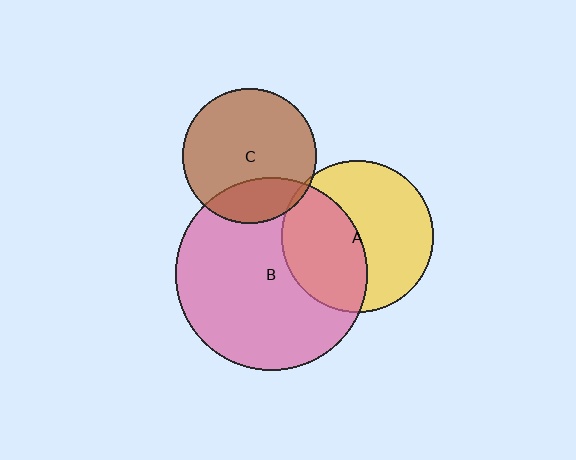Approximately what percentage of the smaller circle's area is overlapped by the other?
Approximately 45%.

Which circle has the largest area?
Circle B (pink).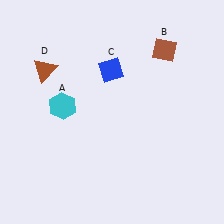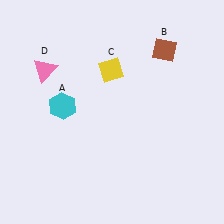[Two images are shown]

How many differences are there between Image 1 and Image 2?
There are 2 differences between the two images.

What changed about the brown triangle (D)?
In Image 1, D is brown. In Image 2, it changed to pink.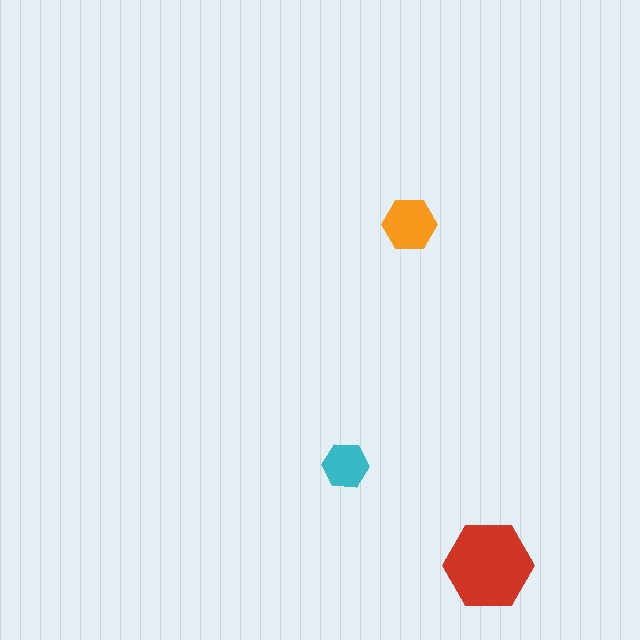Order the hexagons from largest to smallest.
the red one, the orange one, the cyan one.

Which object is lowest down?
The red hexagon is bottommost.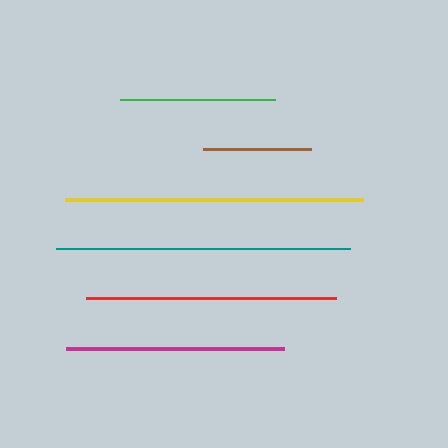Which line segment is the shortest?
The brown line is the shortest at approximately 108 pixels.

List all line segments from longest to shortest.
From longest to shortest: yellow, teal, red, magenta, green, brown.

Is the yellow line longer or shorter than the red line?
The yellow line is longer than the red line.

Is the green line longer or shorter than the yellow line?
The yellow line is longer than the green line.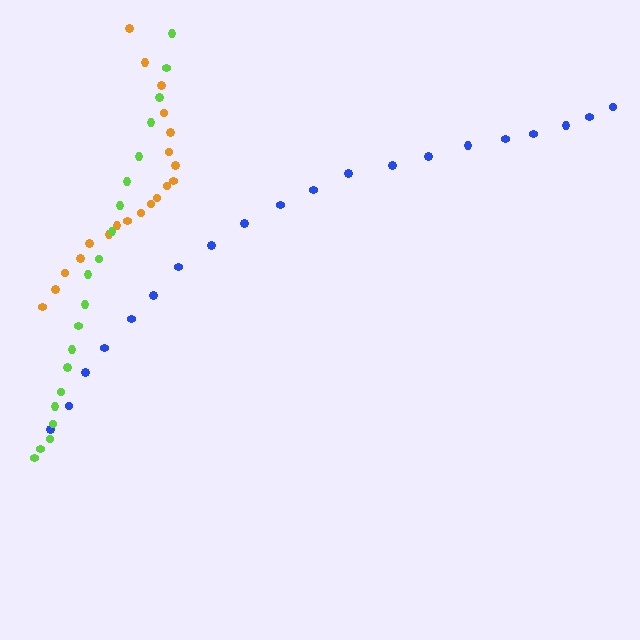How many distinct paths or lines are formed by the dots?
There are 3 distinct paths.